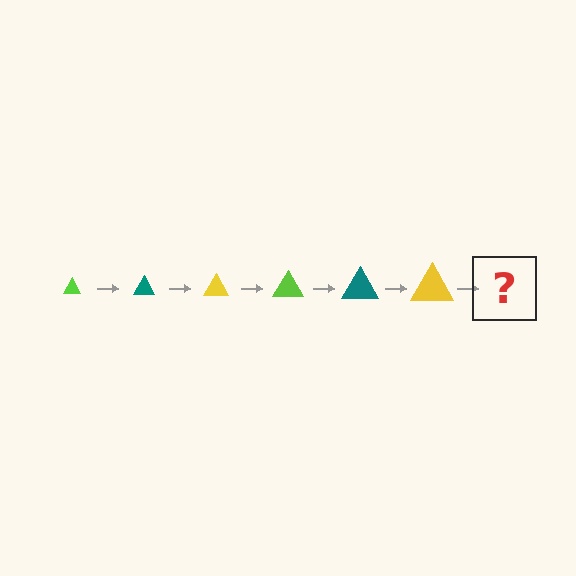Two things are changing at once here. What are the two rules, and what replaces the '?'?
The two rules are that the triangle grows larger each step and the color cycles through lime, teal, and yellow. The '?' should be a lime triangle, larger than the previous one.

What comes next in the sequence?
The next element should be a lime triangle, larger than the previous one.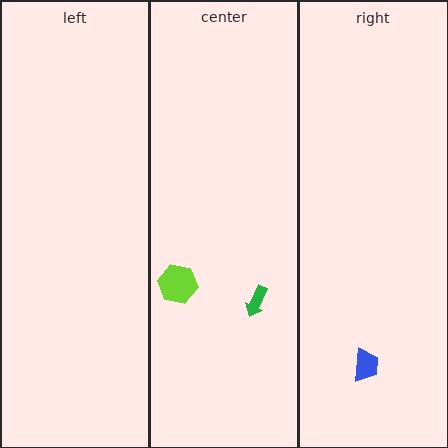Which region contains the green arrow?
The center region.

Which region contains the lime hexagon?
The center region.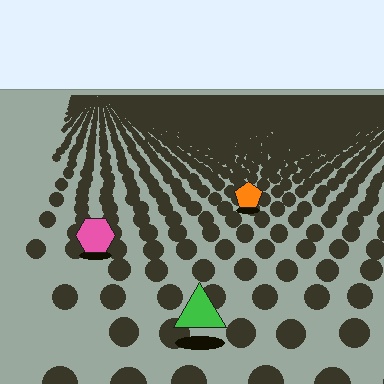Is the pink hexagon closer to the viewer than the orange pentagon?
Yes. The pink hexagon is closer — you can tell from the texture gradient: the ground texture is coarser near it.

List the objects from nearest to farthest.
From nearest to farthest: the green triangle, the pink hexagon, the orange pentagon.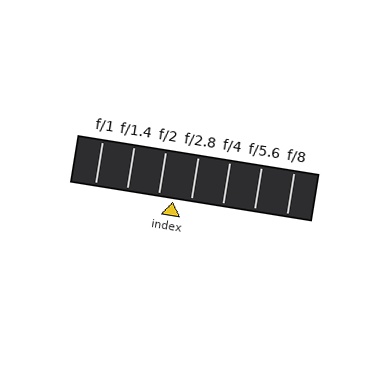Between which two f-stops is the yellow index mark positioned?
The index mark is between f/2 and f/2.8.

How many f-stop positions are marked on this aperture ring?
There are 7 f-stop positions marked.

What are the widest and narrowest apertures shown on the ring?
The widest aperture shown is f/1 and the narrowest is f/8.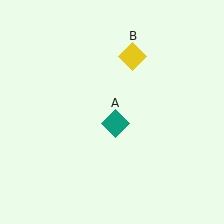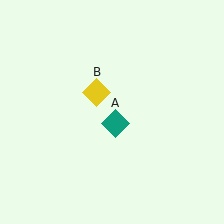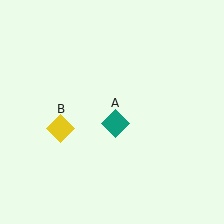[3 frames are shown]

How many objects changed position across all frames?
1 object changed position: yellow diamond (object B).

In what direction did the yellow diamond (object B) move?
The yellow diamond (object B) moved down and to the left.